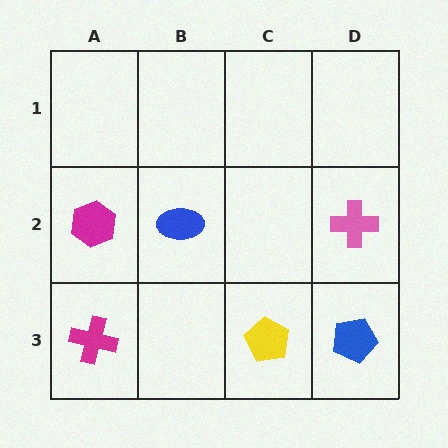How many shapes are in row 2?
3 shapes.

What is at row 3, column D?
A blue pentagon.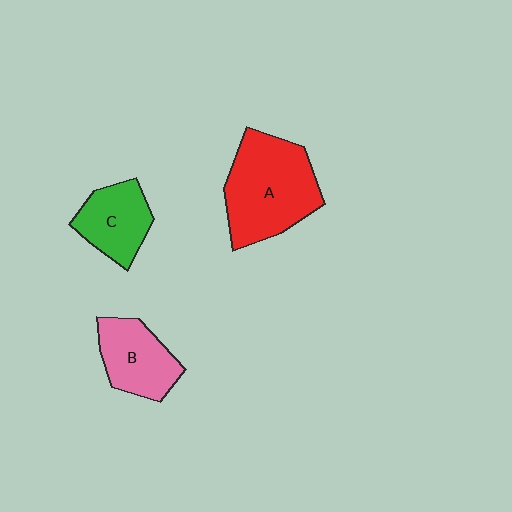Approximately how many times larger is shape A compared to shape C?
Approximately 1.8 times.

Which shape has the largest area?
Shape A (red).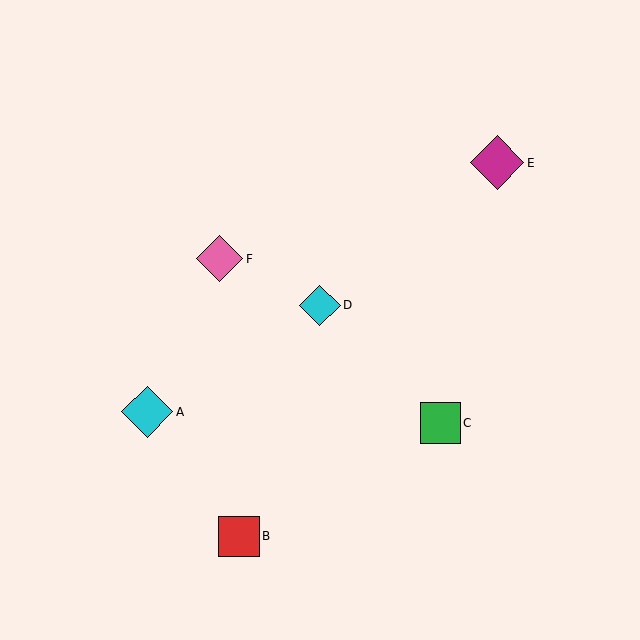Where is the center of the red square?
The center of the red square is at (239, 536).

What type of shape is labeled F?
Shape F is a pink diamond.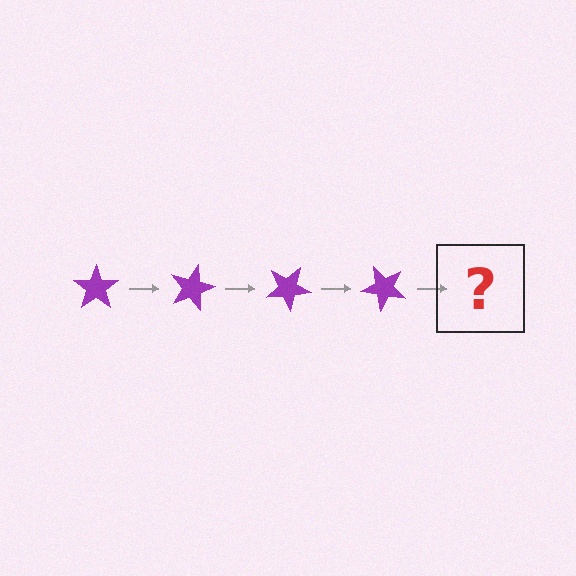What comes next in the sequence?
The next element should be a purple star rotated 60 degrees.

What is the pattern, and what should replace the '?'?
The pattern is that the star rotates 15 degrees each step. The '?' should be a purple star rotated 60 degrees.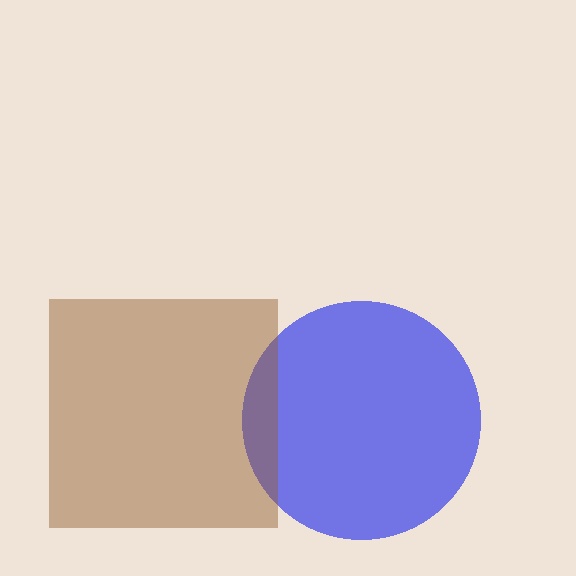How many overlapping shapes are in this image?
There are 2 overlapping shapes in the image.